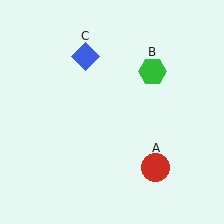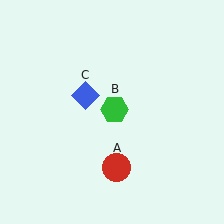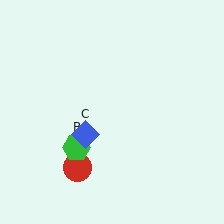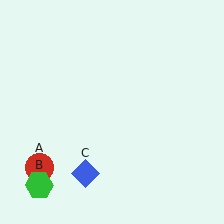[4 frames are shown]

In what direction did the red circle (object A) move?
The red circle (object A) moved left.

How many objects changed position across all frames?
3 objects changed position: red circle (object A), green hexagon (object B), blue diamond (object C).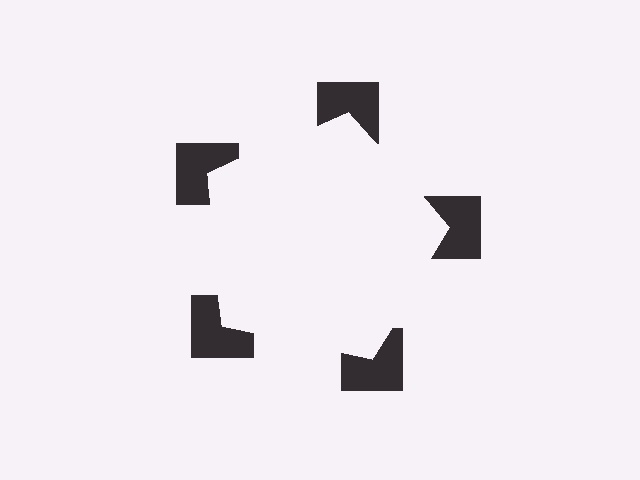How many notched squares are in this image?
There are 5 — one at each vertex of the illusory pentagon.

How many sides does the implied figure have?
5 sides.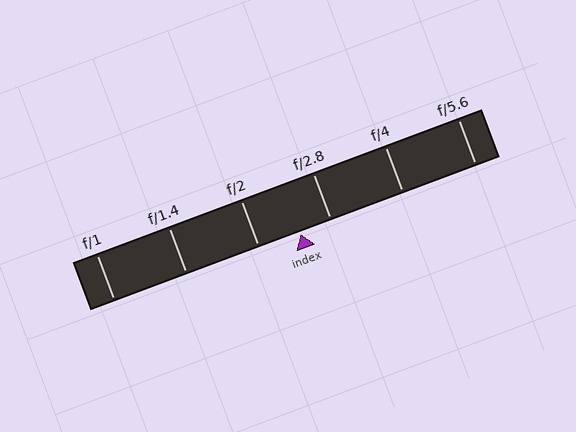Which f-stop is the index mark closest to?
The index mark is closest to f/2.8.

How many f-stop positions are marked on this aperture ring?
There are 6 f-stop positions marked.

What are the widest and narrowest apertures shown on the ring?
The widest aperture shown is f/1 and the narrowest is f/5.6.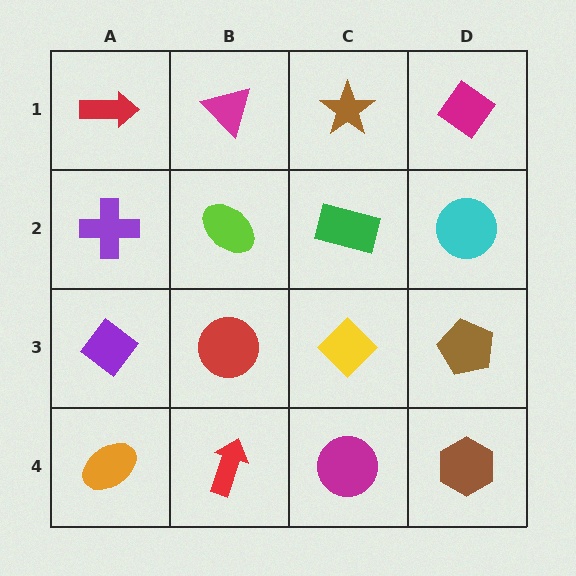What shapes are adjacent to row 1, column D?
A cyan circle (row 2, column D), a brown star (row 1, column C).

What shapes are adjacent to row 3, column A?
A purple cross (row 2, column A), an orange ellipse (row 4, column A), a red circle (row 3, column B).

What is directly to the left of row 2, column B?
A purple cross.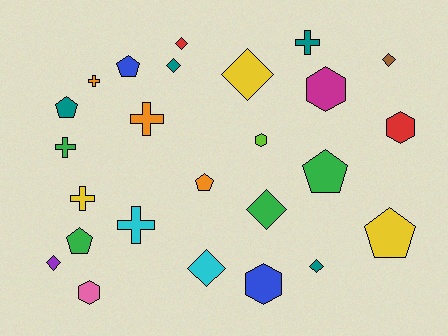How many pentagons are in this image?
There are 6 pentagons.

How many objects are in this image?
There are 25 objects.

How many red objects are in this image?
There are 2 red objects.